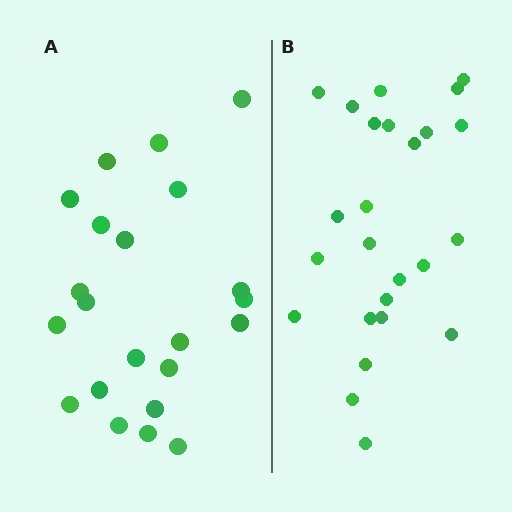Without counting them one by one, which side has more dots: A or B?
Region B (the right region) has more dots.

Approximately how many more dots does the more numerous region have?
Region B has just a few more — roughly 2 or 3 more dots than region A.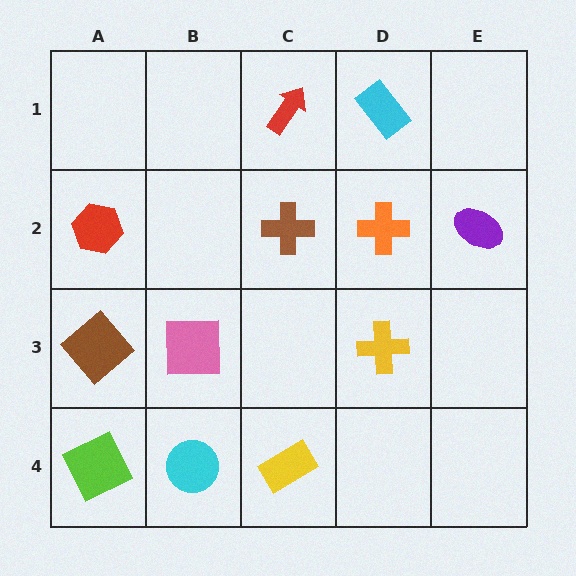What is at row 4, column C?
A yellow rectangle.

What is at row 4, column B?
A cyan circle.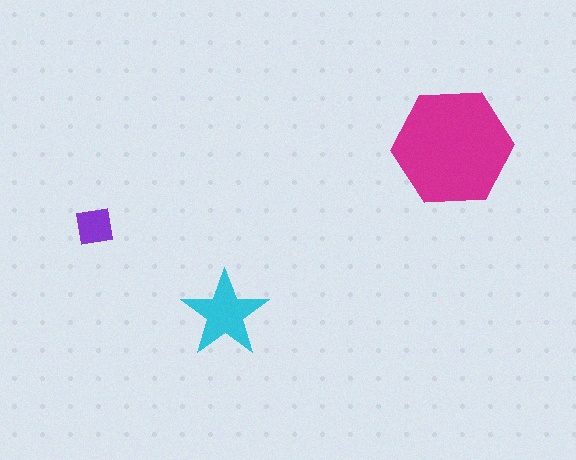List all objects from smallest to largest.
The purple square, the cyan star, the magenta hexagon.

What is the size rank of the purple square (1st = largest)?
3rd.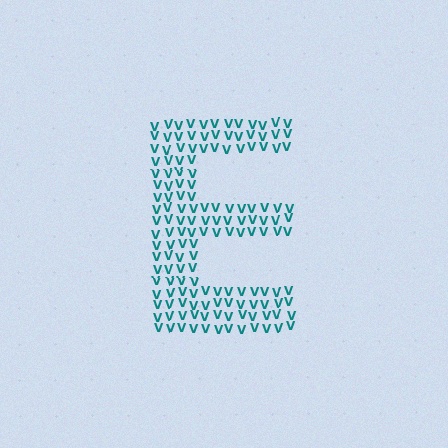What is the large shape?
The large shape is the letter E.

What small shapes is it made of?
It is made of small letter V's.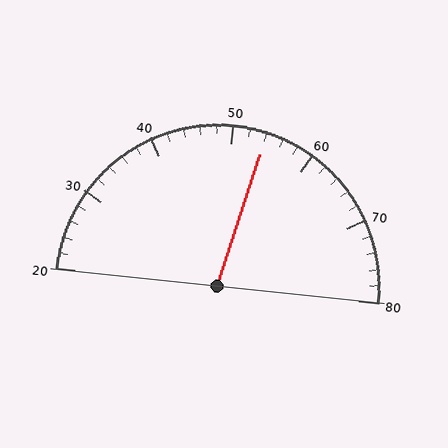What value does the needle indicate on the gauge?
The needle indicates approximately 54.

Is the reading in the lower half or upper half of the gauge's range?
The reading is in the upper half of the range (20 to 80).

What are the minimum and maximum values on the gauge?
The gauge ranges from 20 to 80.